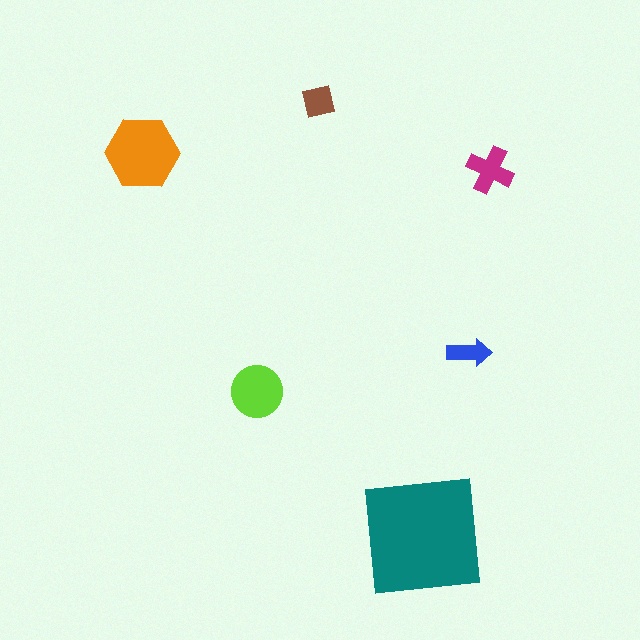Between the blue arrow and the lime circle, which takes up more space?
The lime circle.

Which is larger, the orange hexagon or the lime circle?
The orange hexagon.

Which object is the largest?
The teal square.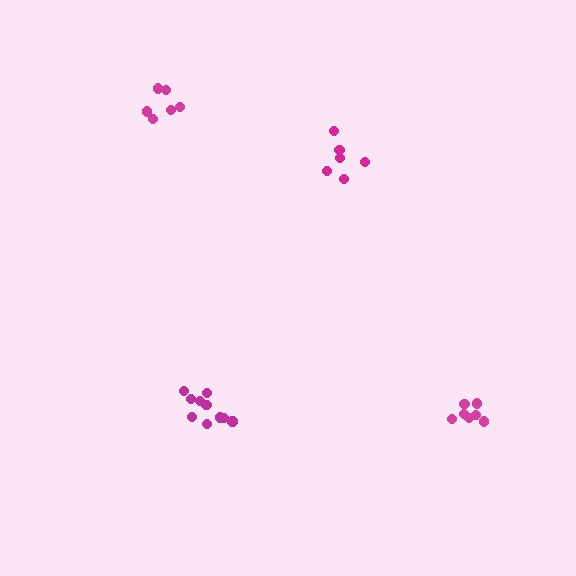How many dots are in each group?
Group 1: 6 dots, Group 2: 10 dots, Group 3: 7 dots, Group 4: 6 dots (29 total).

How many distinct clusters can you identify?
There are 4 distinct clusters.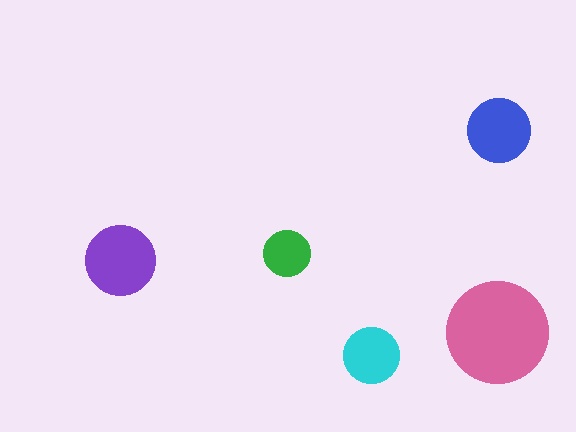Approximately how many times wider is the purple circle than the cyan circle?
About 1.5 times wider.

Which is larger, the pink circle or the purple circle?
The pink one.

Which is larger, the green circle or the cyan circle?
The cyan one.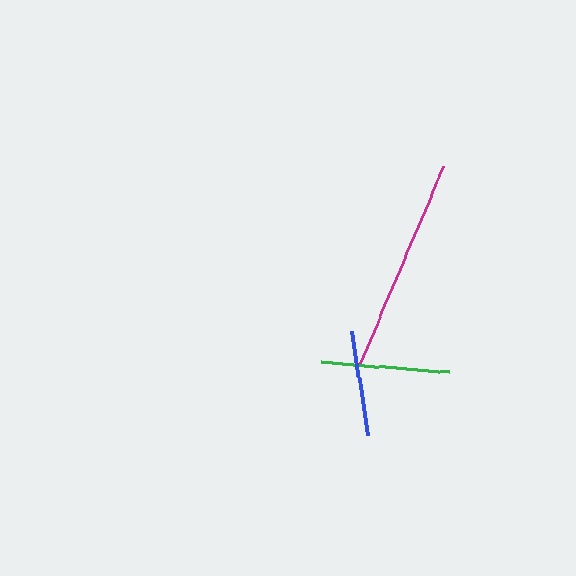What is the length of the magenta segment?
The magenta segment is approximately 215 pixels long.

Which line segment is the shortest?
The blue line is the shortest at approximately 105 pixels.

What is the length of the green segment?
The green segment is approximately 128 pixels long.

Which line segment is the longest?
The magenta line is the longest at approximately 215 pixels.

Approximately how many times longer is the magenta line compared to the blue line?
The magenta line is approximately 2.0 times the length of the blue line.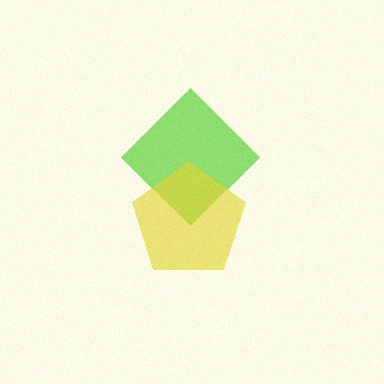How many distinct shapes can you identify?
There are 2 distinct shapes: a lime diamond, a yellow pentagon.